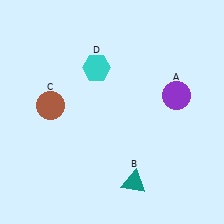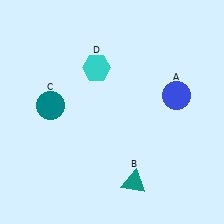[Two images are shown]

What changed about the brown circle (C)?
In Image 1, C is brown. In Image 2, it changed to teal.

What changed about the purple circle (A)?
In Image 1, A is purple. In Image 2, it changed to blue.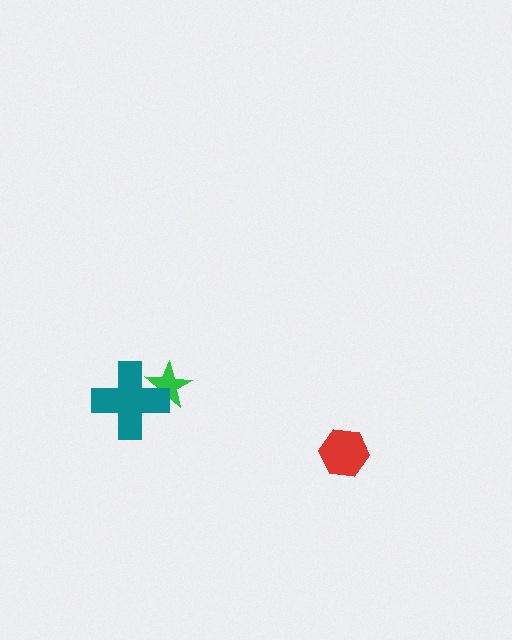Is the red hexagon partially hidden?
No, no other shape covers it.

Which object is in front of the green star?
The teal cross is in front of the green star.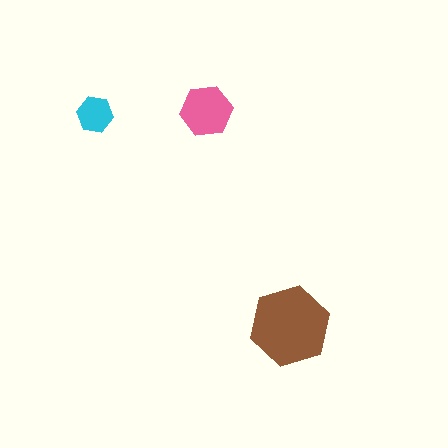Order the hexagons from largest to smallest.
the brown one, the pink one, the cyan one.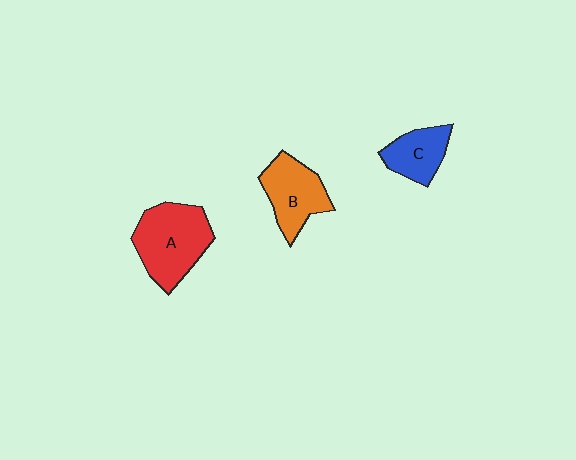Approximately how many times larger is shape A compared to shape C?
Approximately 1.8 times.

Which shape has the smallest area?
Shape C (blue).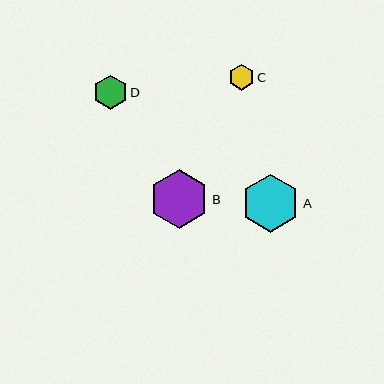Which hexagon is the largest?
Hexagon B is the largest with a size of approximately 59 pixels.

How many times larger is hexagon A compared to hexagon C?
Hexagon A is approximately 2.2 times the size of hexagon C.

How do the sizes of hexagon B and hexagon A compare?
Hexagon B and hexagon A are approximately the same size.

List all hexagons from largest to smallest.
From largest to smallest: B, A, D, C.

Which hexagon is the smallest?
Hexagon C is the smallest with a size of approximately 26 pixels.